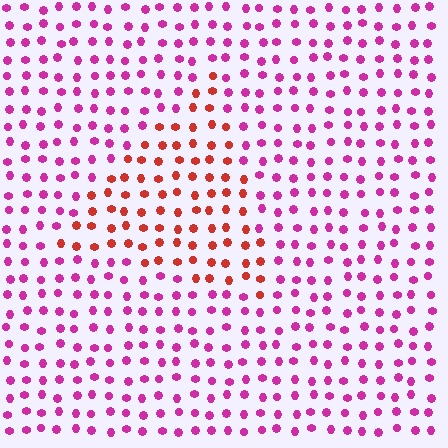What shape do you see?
I see a triangle.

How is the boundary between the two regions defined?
The boundary is defined purely by a slight shift in hue (about 47 degrees). Spacing, size, and orientation are identical on both sides.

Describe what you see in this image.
The image is filled with small magenta elements in a uniform arrangement. A triangle-shaped region is visible where the elements are tinted to a slightly different hue, forming a subtle color boundary.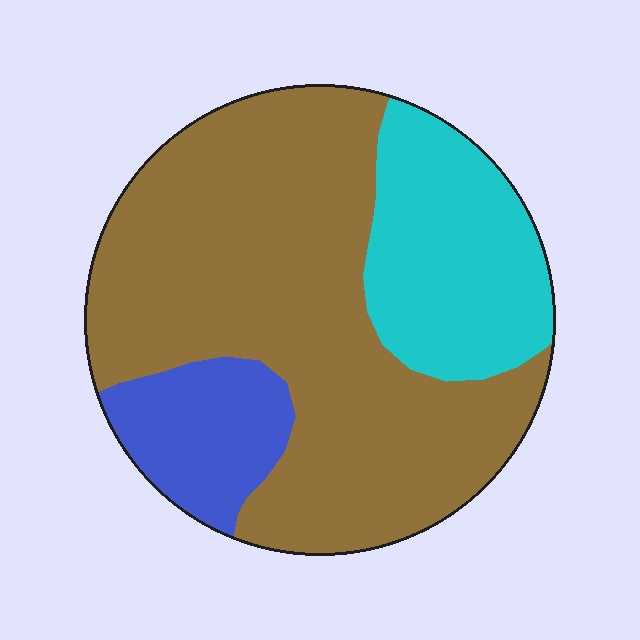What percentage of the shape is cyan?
Cyan covers 23% of the shape.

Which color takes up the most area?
Brown, at roughly 65%.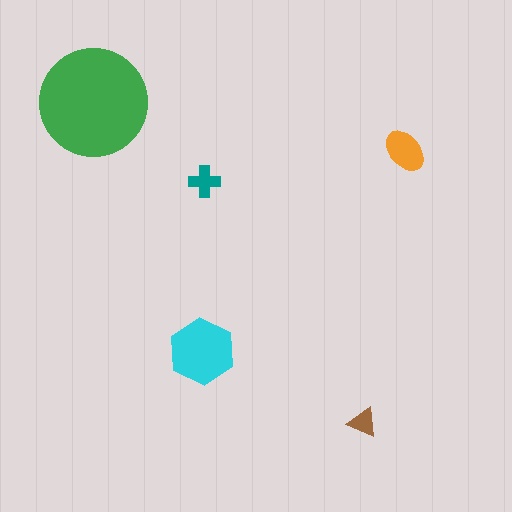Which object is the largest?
The green circle.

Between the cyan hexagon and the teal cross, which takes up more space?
The cyan hexagon.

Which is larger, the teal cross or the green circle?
The green circle.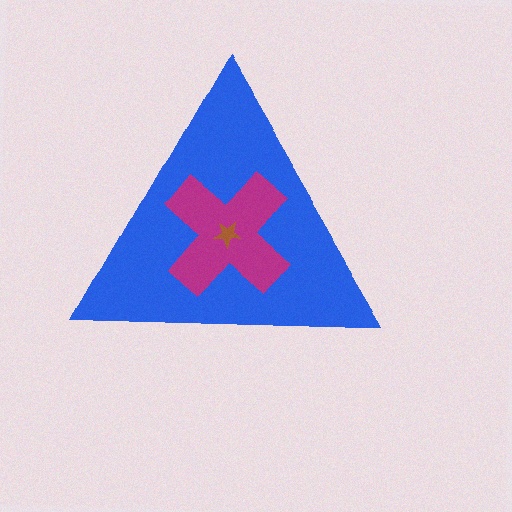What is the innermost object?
The brown star.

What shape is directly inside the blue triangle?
The magenta cross.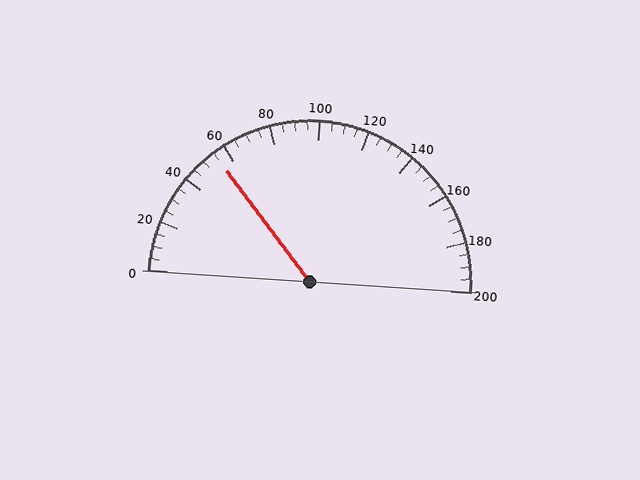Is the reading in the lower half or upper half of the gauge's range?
The reading is in the lower half of the range (0 to 200).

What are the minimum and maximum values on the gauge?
The gauge ranges from 0 to 200.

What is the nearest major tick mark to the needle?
The nearest major tick mark is 60.